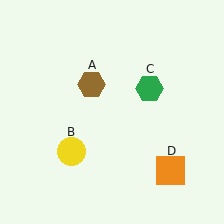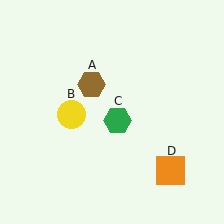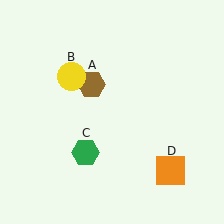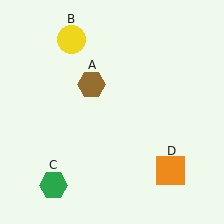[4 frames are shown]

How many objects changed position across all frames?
2 objects changed position: yellow circle (object B), green hexagon (object C).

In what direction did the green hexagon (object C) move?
The green hexagon (object C) moved down and to the left.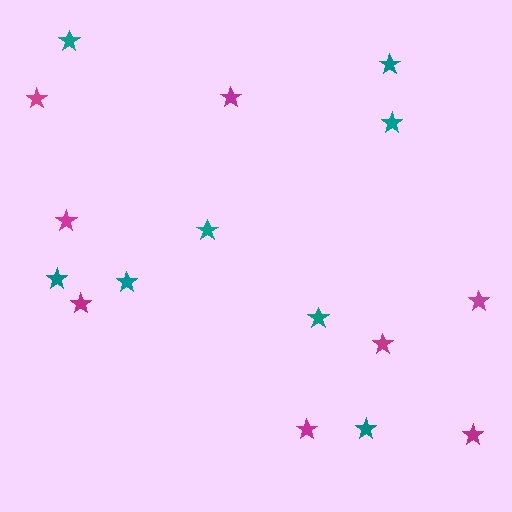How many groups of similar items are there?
There are 2 groups: one group of teal stars (8) and one group of magenta stars (8).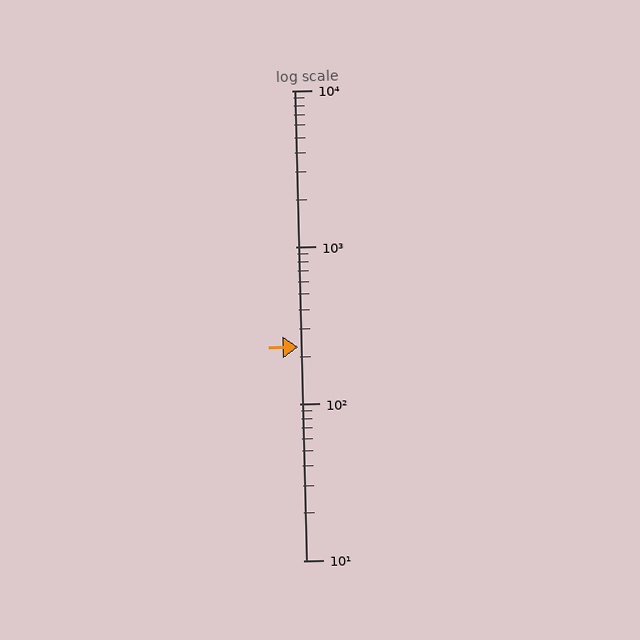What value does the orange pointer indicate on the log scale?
The pointer indicates approximately 230.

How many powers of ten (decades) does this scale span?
The scale spans 3 decades, from 10 to 10000.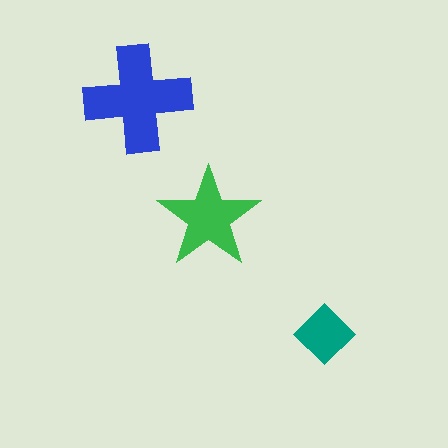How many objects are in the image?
There are 3 objects in the image.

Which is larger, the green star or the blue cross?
The blue cross.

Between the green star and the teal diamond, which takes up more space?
The green star.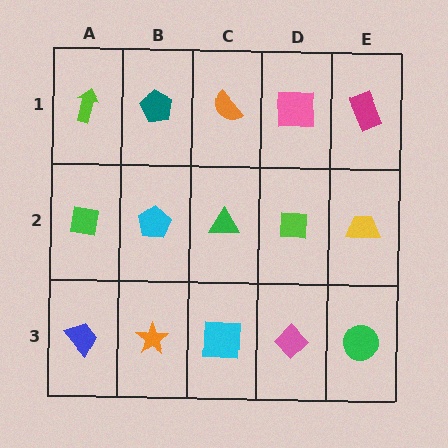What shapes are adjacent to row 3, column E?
A yellow trapezoid (row 2, column E), a pink diamond (row 3, column D).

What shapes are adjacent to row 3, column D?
A lime square (row 2, column D), a cyan square (row 3, column C), a green circle (row 3, column E).